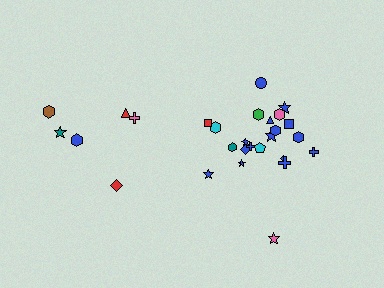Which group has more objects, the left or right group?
The right group.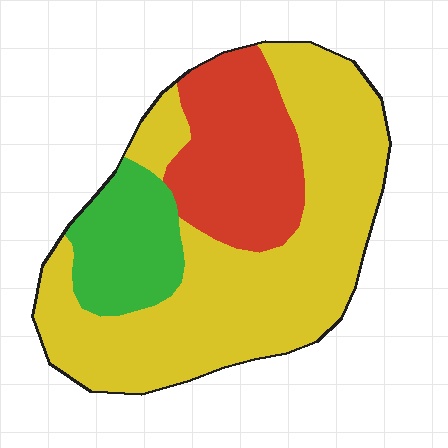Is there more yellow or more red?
Yellow.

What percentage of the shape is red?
Red covers 24% of the shape.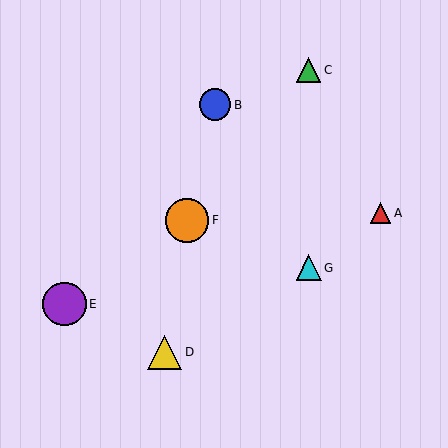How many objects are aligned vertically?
2 objects (C, G) are aligned vertically.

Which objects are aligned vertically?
Objects C, G are aligned vertically.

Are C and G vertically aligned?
Yes, both are at x≈309.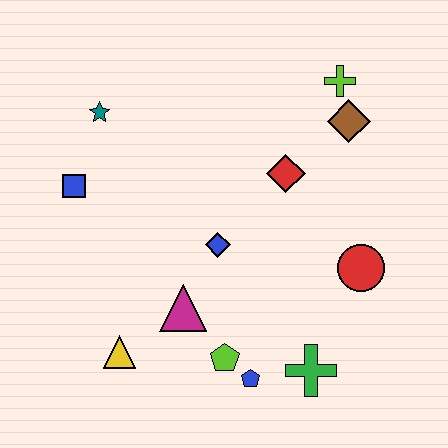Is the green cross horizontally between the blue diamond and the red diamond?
No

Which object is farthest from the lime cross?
The yellow triangle is farthest from the lime cross.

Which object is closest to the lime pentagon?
The blue pentagon is closest to the lime pentagon.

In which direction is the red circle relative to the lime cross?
The red circle is below the lime cross.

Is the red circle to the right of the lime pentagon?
Yes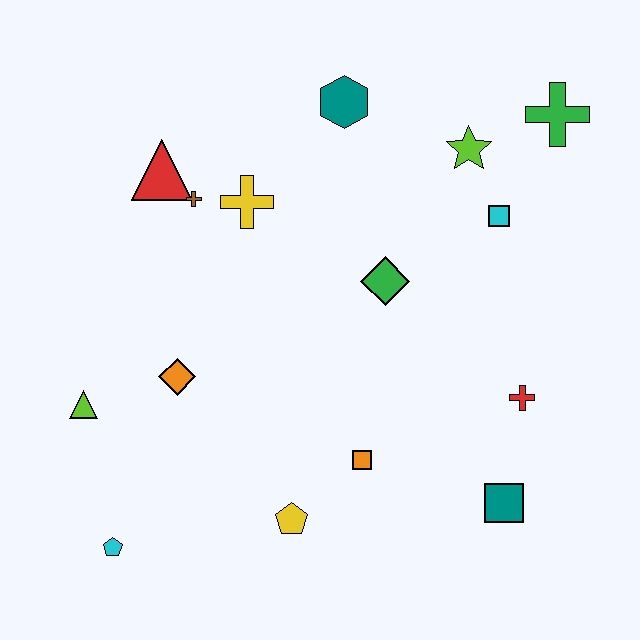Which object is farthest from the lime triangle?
The green cross is farthest from the lime triangle.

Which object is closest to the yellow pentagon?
The orange square is closest to the yellow pentagon.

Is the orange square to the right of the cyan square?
No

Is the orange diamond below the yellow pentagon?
No